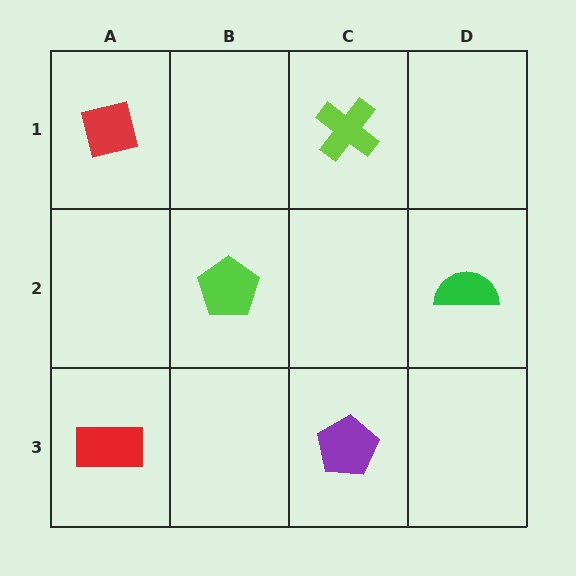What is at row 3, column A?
A red rectangle.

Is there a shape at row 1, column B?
No, that cell is empty.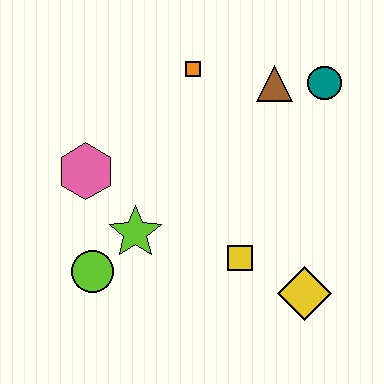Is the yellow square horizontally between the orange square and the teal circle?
Yes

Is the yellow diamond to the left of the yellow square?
No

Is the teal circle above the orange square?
No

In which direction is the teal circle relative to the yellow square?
The teal circle is above the yellow square.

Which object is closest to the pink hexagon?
The lime star is closest to the pink hexagon.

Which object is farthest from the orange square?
The yellow diamond is farthest from the orange square.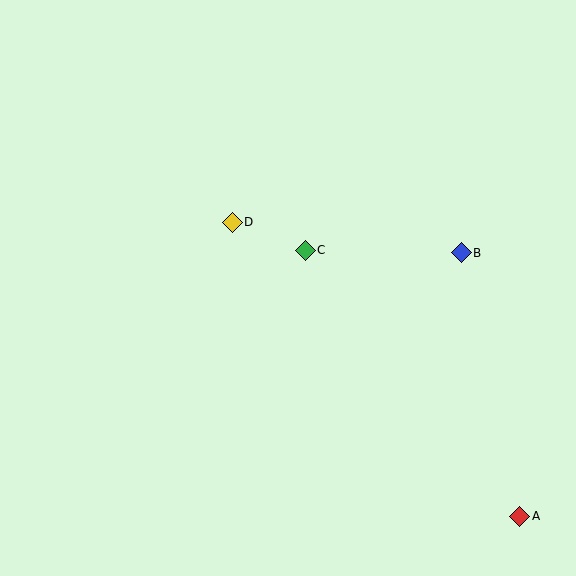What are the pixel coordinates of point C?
Point C is at (305, 250).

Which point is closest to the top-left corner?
Point D is closest to the top-left corner.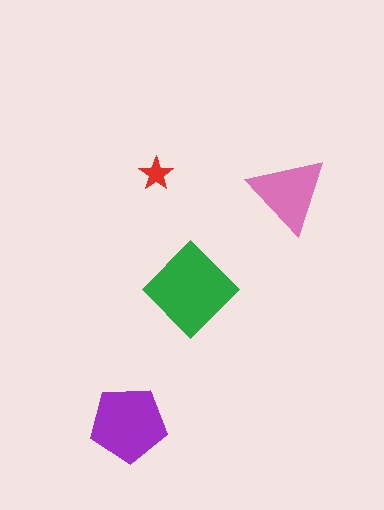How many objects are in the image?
There are 4 objects in the image.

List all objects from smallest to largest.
The red star, the pink triangle, the purple pentagon, the green diamond.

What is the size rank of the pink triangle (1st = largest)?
3rd.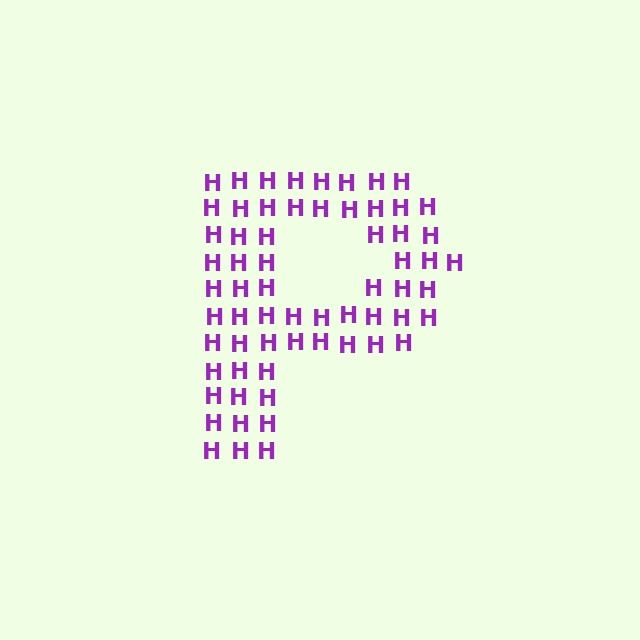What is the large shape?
The large shape is the letter P.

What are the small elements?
The small elements are letter H's.